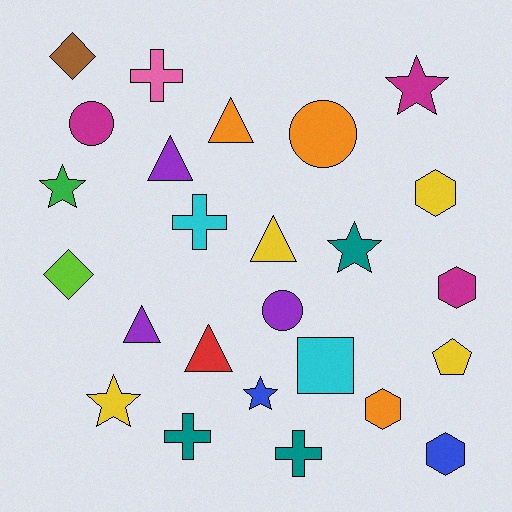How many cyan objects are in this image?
There are 2 cyan objects.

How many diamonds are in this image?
There are 2 diamonds.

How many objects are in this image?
There are 25 objects.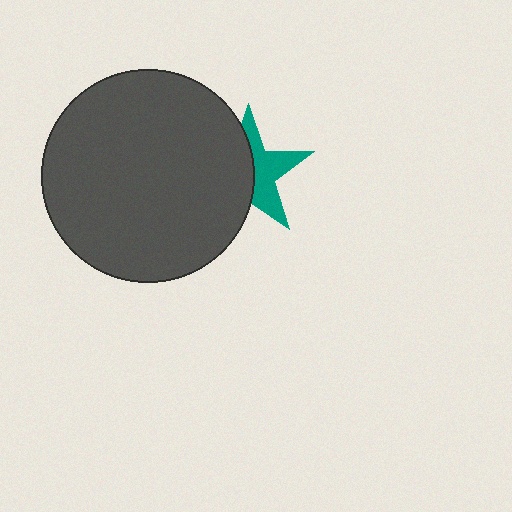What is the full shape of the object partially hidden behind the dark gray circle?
The partially hidden object is a teal star.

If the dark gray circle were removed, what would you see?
You would see the complete teal star.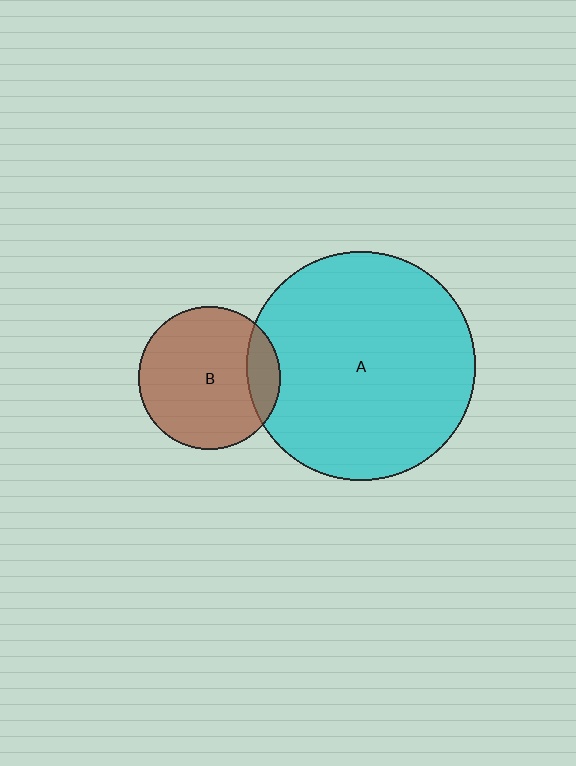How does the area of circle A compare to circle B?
Approximately 2.6 times.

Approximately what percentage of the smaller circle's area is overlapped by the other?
Approximately 15%.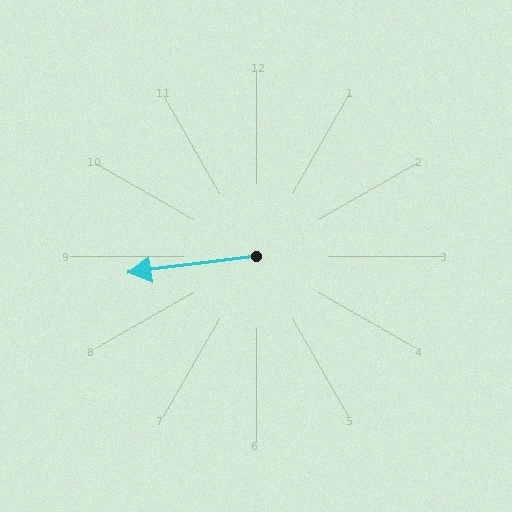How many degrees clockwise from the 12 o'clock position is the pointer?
Approximately 263 degrees.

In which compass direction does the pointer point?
West.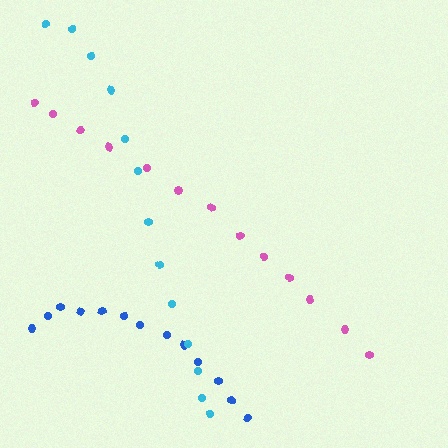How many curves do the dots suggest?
There are 3 distinct paths.